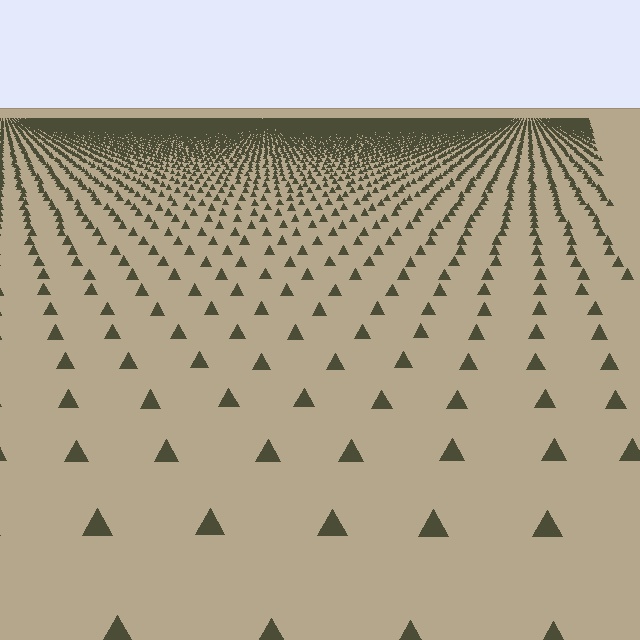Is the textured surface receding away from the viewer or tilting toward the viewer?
The surface is receding away from the viewer. Texture elements get smaller and denser toward the top.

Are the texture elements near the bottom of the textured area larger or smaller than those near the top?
Larger. Near the bottom, elements are closer to the viewer and appear at a bigger on-screen size.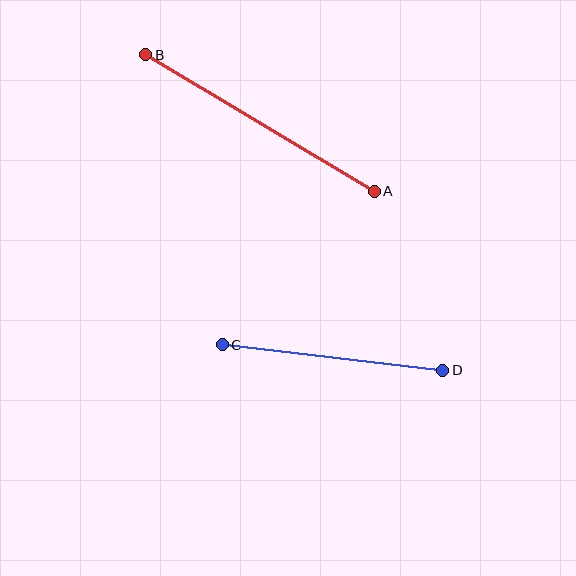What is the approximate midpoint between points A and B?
The midpoint is at approximately (260, 123) pixels.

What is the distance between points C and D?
The distance is approximately 222 pixels.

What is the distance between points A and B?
The distance is approximately 266 pixels.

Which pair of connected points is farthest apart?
Points A and B are farthest apart.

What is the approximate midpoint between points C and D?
The midpoint is at approximately (332, 358) pixels.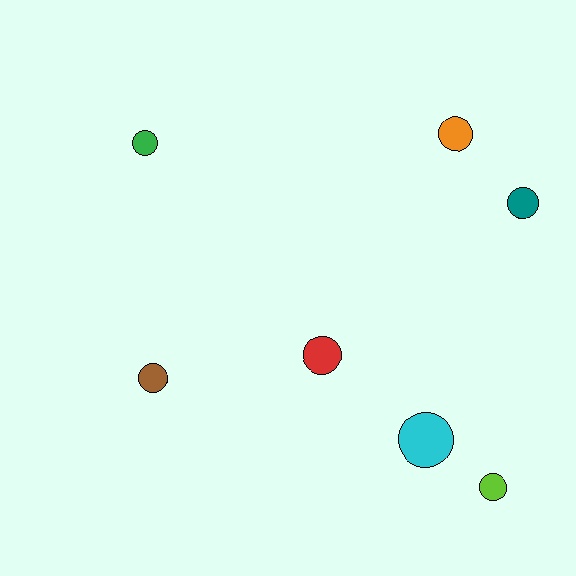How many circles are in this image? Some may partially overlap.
There are 7 circles.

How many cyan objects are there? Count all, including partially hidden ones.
There is 1 cyan object.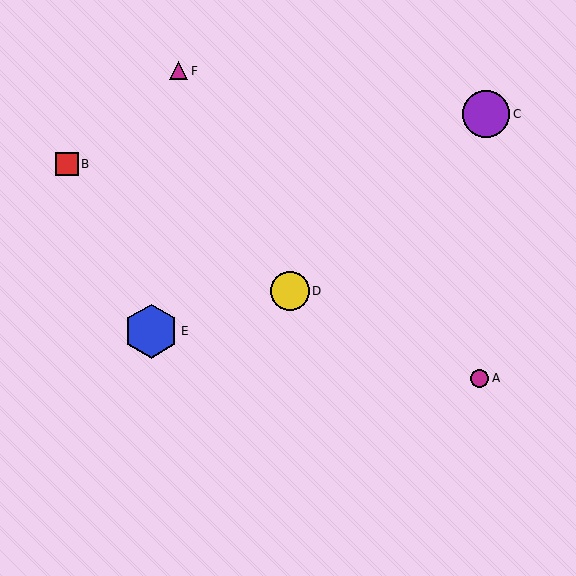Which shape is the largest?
The blue hexagon (labeled E) is the largest.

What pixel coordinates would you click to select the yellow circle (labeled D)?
Click at (290, 291) to select the yellow circle D.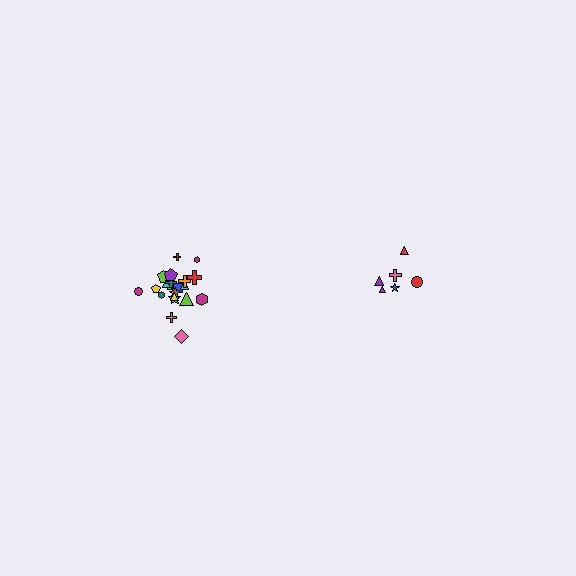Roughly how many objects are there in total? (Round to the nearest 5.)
Roughly 30 objects in total.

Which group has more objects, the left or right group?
The left group.